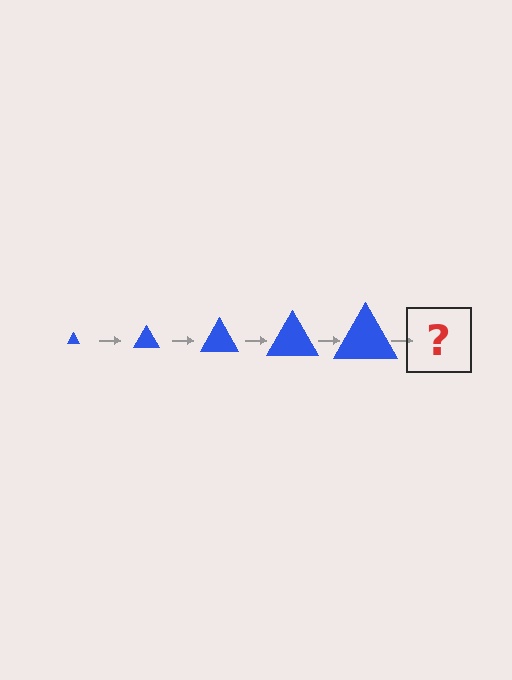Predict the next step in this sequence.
The next step is a blue triangle, larger than the previous one.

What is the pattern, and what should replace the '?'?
The pattern is that the triangle gets progressively larger each step. The '?' should be a blue triangle, larger than the previous one.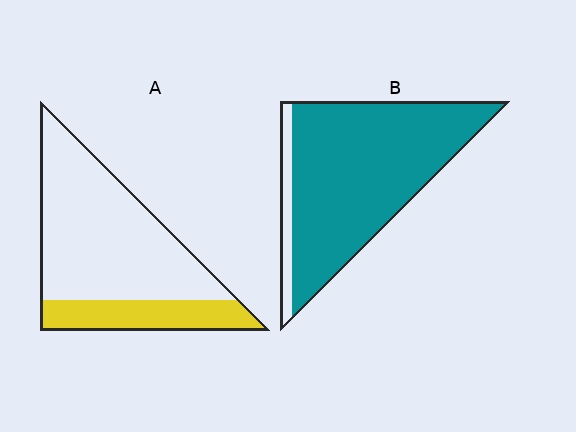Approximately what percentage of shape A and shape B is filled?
A is approximately 25% and B is approximately 90%.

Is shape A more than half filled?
No.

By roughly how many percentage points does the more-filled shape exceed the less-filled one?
By roughly 65 percentage points (B over A).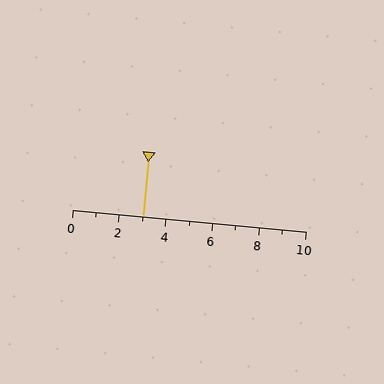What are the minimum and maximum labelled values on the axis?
The axis runs from 0 to 10.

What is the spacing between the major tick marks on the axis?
The major ticks are spaced 2 apart.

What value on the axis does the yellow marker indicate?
The marker indicates approximately 3.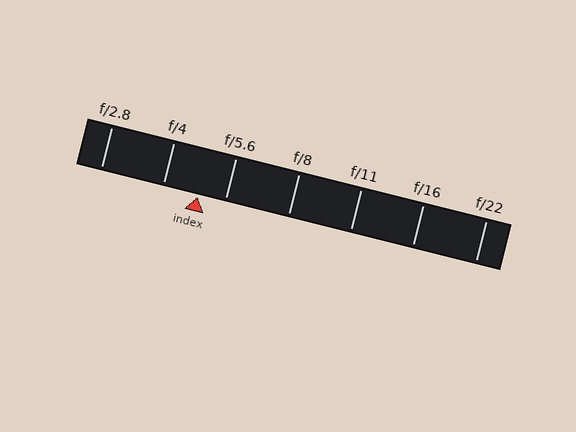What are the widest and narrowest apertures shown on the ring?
The widest aperture shown is f/2.8 and the narrowest is f/22.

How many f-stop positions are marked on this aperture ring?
There are 7 f-stop positions marked.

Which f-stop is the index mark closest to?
The index mark is closest to f/5.6.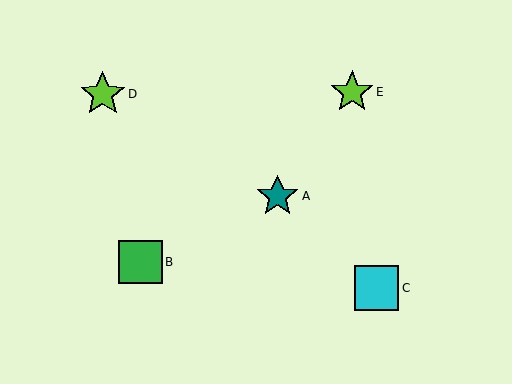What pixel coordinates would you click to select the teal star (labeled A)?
Click at (277, 196) to select the teal star A.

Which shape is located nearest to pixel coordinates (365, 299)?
The cyan square (labeled C) at (376, 288) is nearest to that location.